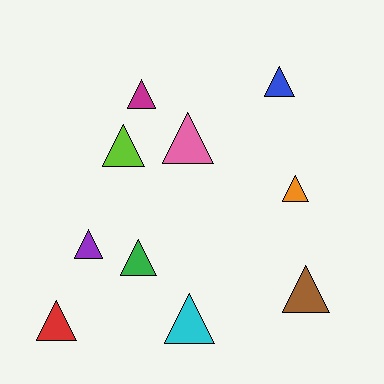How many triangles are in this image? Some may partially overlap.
There are 10 triangles.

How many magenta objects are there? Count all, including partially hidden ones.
There is 1 magenta object.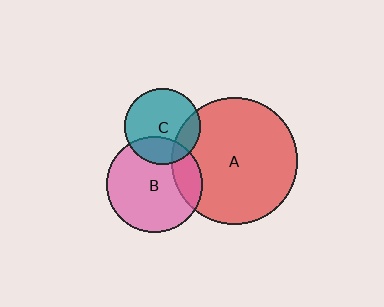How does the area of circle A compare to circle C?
Approximately 2.8 times.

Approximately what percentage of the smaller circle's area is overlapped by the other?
Approximately 20%.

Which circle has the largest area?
Circle A (red).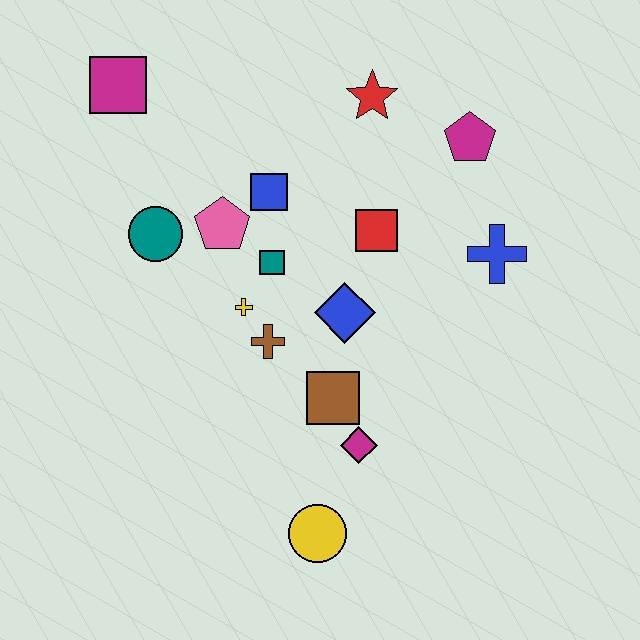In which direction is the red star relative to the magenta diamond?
The red star is above the magenta diamond.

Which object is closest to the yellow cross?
The brown cross is closest to the yellow cross.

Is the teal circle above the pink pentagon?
No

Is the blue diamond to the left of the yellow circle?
No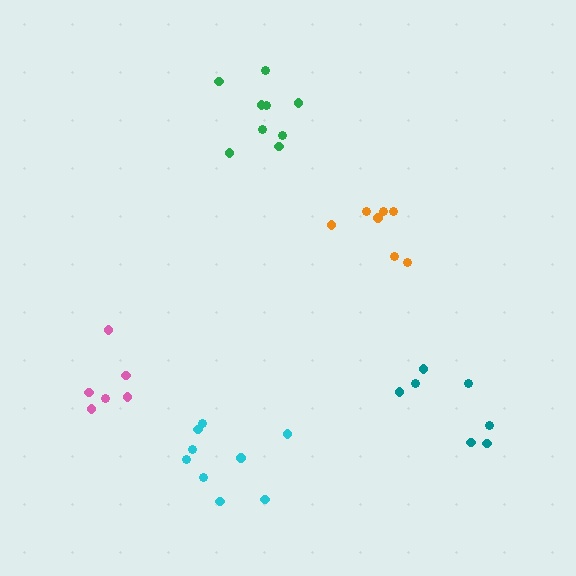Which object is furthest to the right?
The teal cluster is rightmost.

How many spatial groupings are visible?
There are 5 spatial groupings.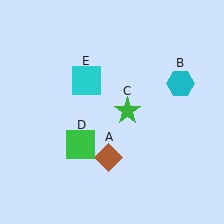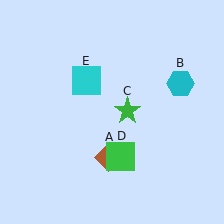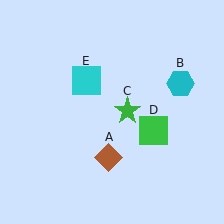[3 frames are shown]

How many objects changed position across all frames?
1 object changed position: green square (object D).